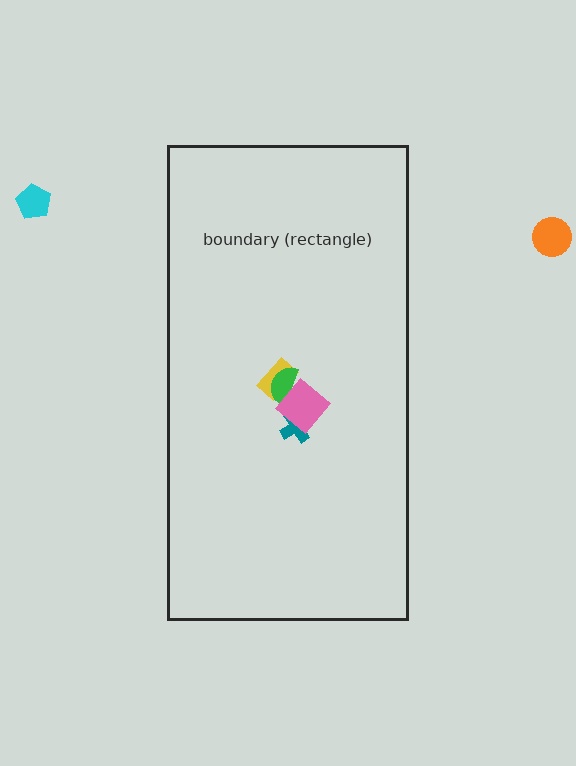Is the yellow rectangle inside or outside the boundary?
Inside.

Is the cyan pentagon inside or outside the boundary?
Outside.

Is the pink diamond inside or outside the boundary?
Inside.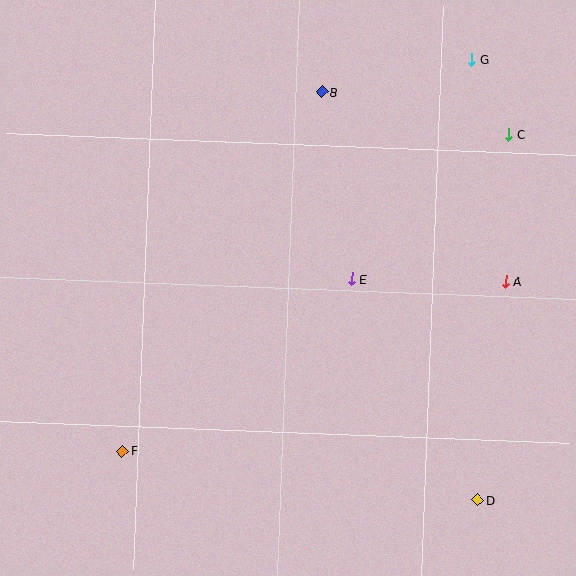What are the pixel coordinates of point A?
Point A is at (506, 282).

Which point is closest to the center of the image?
Point E at (352, 279) is closest to the center.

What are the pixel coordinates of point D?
Point D is at (478, 500).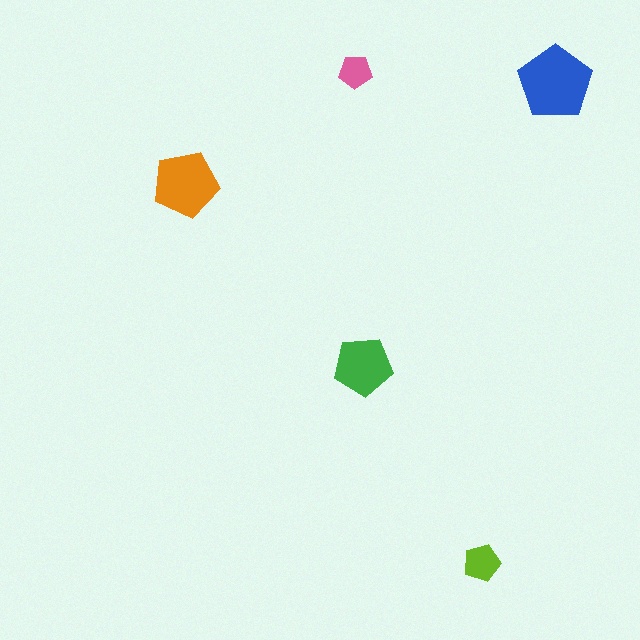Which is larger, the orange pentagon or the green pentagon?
The orange one.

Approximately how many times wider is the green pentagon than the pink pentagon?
About 2 times wider.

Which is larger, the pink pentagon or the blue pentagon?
The blue one.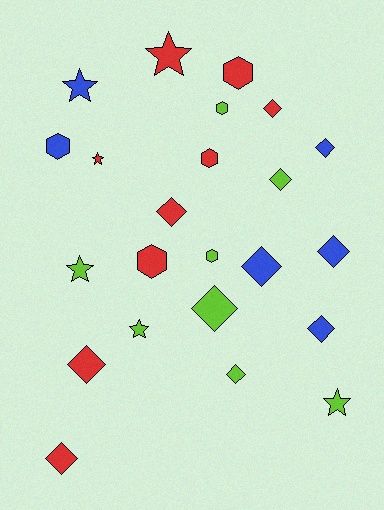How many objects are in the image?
There are 23 objects.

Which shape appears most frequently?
Diamond, with 11 objects.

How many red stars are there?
There are 2 red stars.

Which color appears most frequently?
Red, with 9 objects.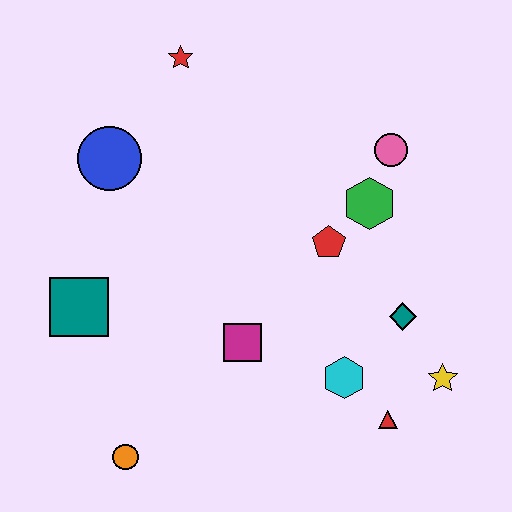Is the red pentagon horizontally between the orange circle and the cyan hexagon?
Yes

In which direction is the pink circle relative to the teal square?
The pink circle is to the right of the teal square.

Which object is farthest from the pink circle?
The orange circle is farthest from the pink circle.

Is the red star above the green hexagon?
Yes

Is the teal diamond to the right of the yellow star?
No